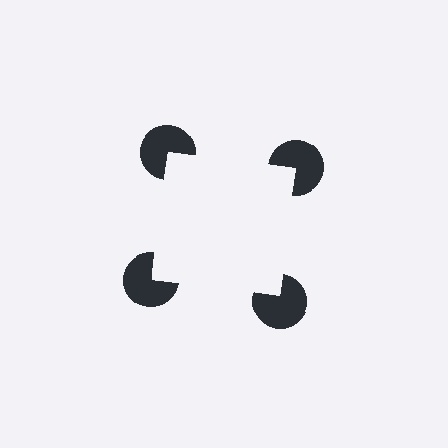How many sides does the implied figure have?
4 sides.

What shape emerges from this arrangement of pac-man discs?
An illusory square — its edges are inferred from the aligned wedge cuts in the pac-man discs, not physically drawn.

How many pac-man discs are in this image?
There are 4 — one at each vertex of the illusory square.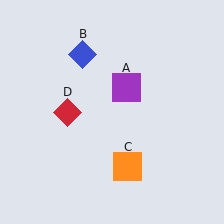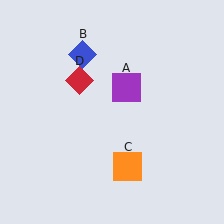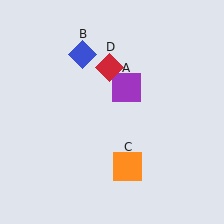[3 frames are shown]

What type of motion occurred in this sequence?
The red diamond (object D) rotated clockwise around the center of the scene.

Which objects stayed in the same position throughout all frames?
Purple square (object A) and blue diamond (object B) and orange square (object C) remained stationary.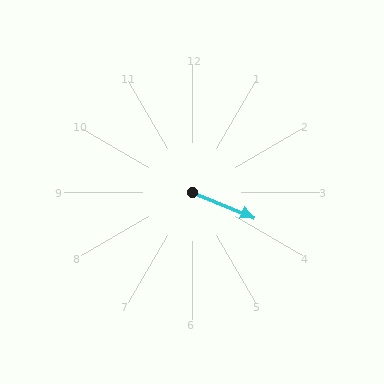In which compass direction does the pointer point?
East.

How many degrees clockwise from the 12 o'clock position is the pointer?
Approximately 112 degrees.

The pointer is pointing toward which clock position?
Roughly 4 o'clock.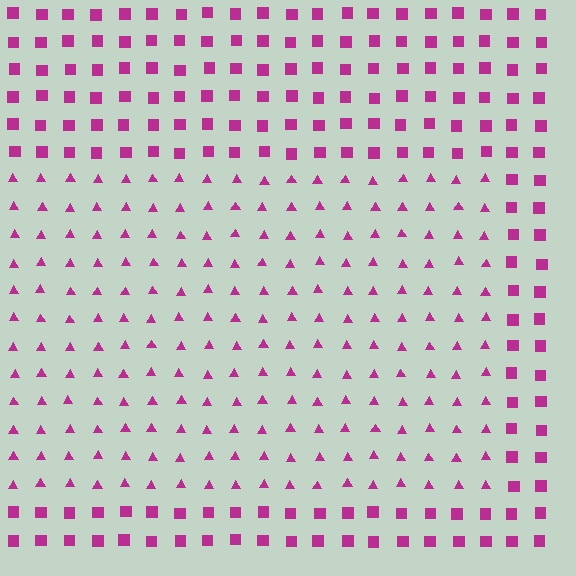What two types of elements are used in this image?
The image uses triangles inside the rectangle region and squares outside it.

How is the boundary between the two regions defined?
The boundary is defined by a change in element shape: triangles inside vs. squares outside. All elements share the same color and spacing.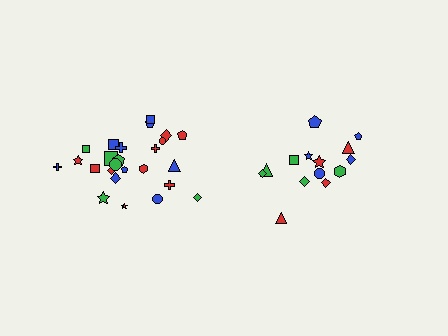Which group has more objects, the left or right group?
The left group.